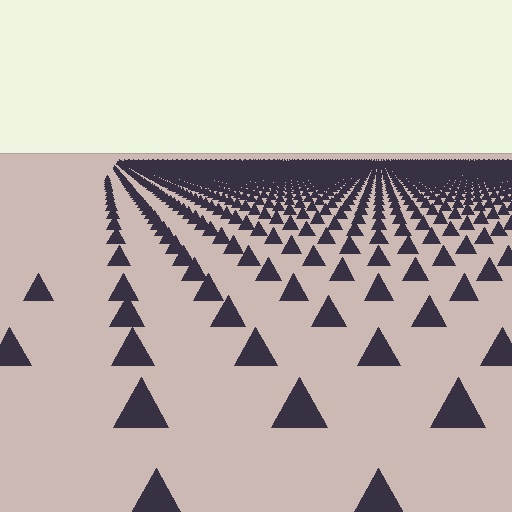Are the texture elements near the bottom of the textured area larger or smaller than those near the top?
Larger. Near the bottom, elements are closer to the viewer and appear at a bigger on-screen size.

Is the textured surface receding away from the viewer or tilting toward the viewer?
The surface is receding away from the viewer. Texture elements get smaller and denser toward the top.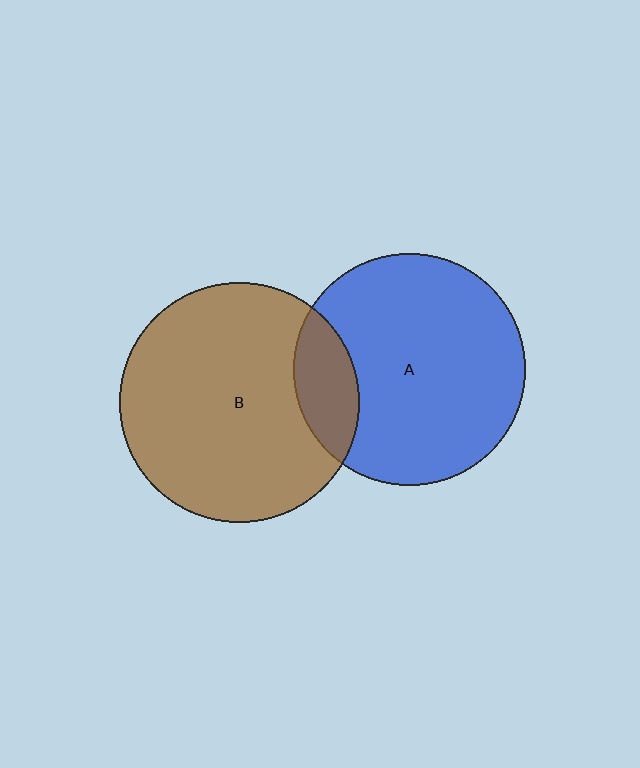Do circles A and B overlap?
Yes.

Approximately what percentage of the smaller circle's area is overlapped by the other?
Approximately 15%.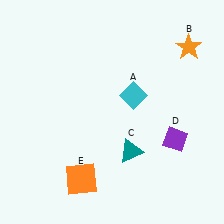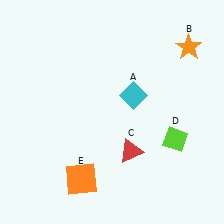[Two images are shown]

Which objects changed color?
C changed from teal to red. D changed from purple to lime.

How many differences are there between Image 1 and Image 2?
There are 2 differences between the two images.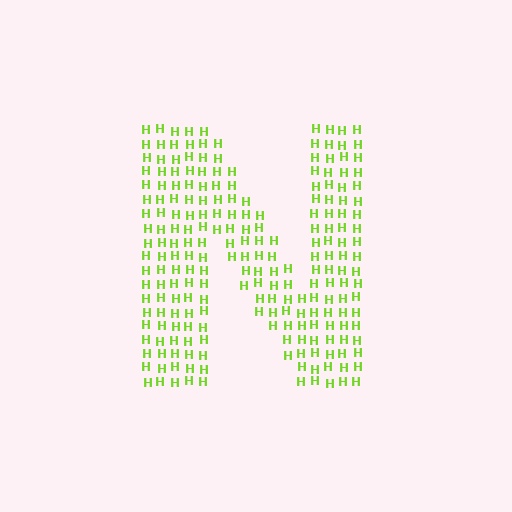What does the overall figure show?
The overall figure shows the letter N.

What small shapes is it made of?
It is made of small letter H's.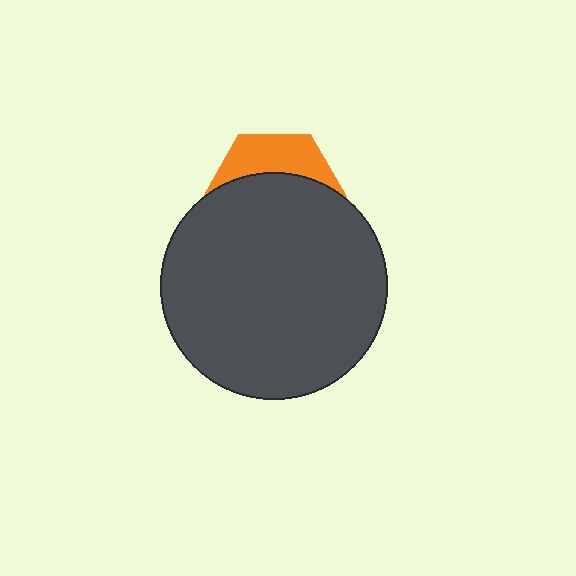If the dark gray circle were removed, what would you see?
You would see the complete orange hexagon.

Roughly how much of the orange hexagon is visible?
A small part of it is visible (roughly 33%).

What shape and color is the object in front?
The object in front is a dark gray circle.